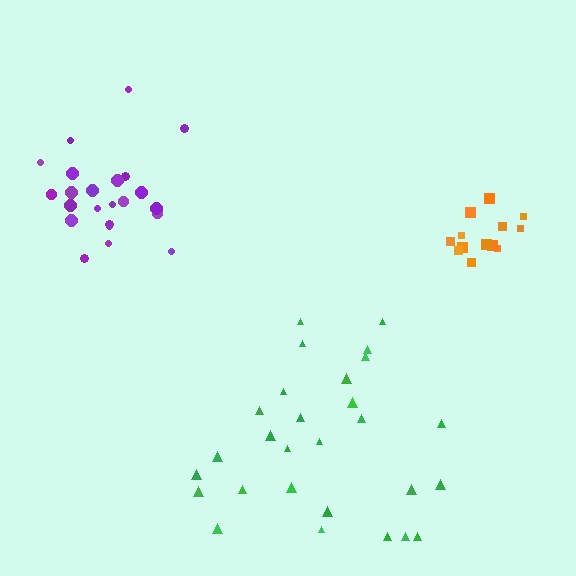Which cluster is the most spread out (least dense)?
Green.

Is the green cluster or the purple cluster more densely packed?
Purple.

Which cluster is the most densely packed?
Orange.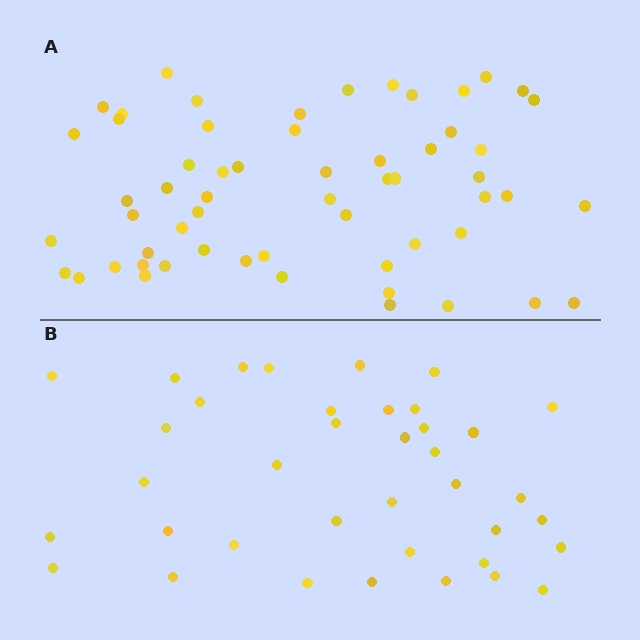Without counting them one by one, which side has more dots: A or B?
Region A (the top region) has more dots.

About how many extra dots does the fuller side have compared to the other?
Region A has approximately 20 more dots than region B.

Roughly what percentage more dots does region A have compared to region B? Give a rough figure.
About 55% more.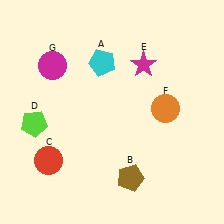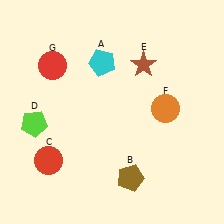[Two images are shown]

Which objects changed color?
E changed from magenta to brown. G changed from magenta to red.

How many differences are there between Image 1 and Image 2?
There are 2 differences between the two images.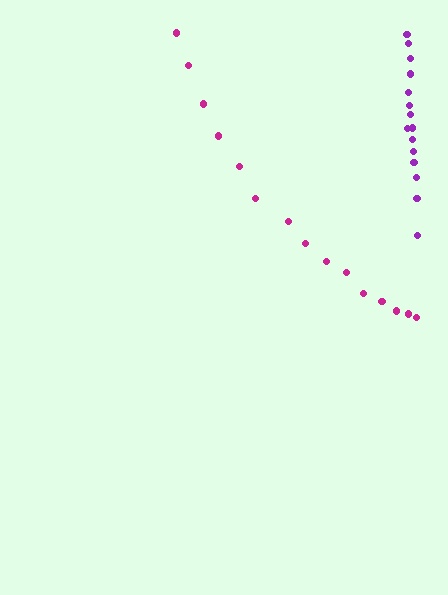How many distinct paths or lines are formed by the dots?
There are 2 distinct paths.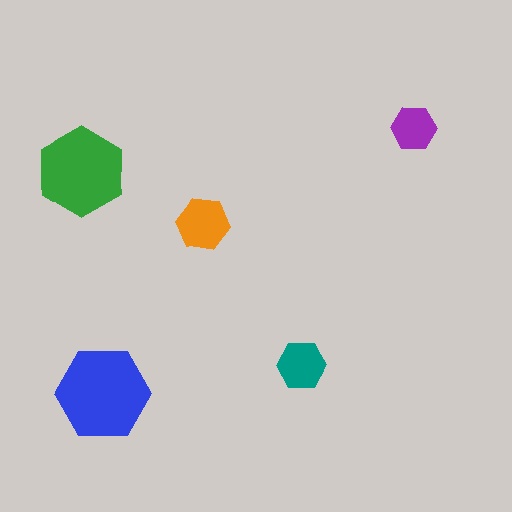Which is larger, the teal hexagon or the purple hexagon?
The teal one.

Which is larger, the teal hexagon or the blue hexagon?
The blue one.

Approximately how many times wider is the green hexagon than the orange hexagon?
About 1.5 times wider.